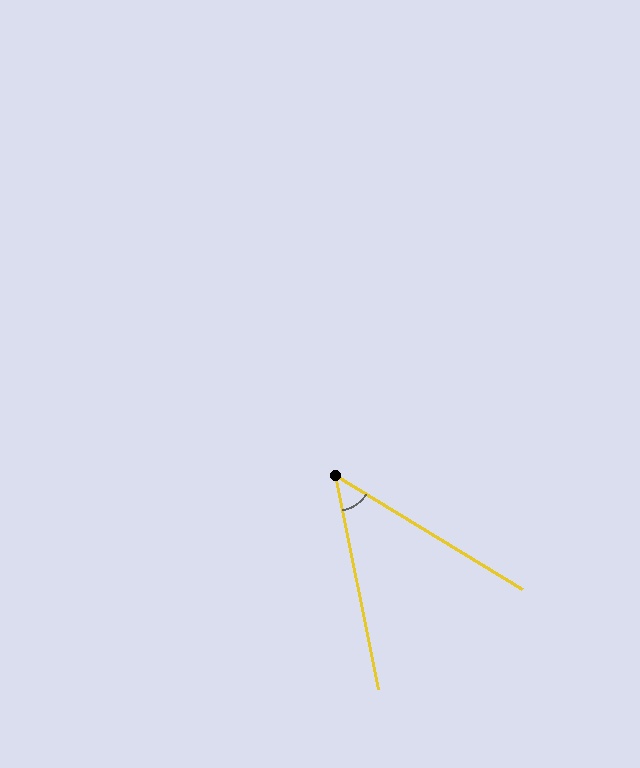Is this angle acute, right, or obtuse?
It is acute.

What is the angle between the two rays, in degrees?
Approximately 47 degrees.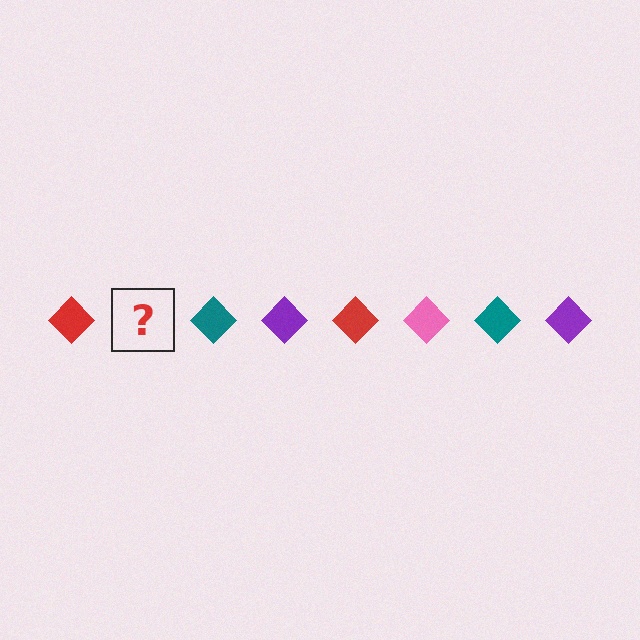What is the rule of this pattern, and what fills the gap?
The rule is that the pattern cycles through red, pink, teal, purple diamonds. The gap should be filled with a pink diamond.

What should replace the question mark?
The question mark should be replaced with a pink diamond.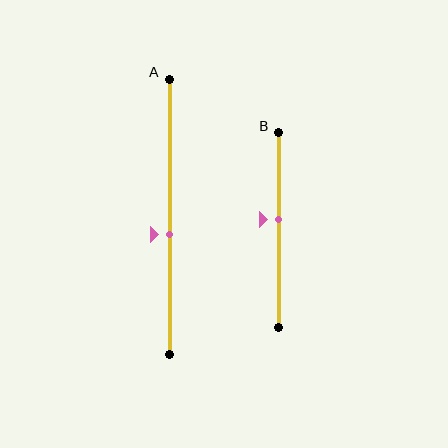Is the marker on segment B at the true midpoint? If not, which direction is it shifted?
No, the marker on segment B is shifted upward by about 6% of the segment length.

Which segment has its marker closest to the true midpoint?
Segment B has its marker closest to the true midpoint.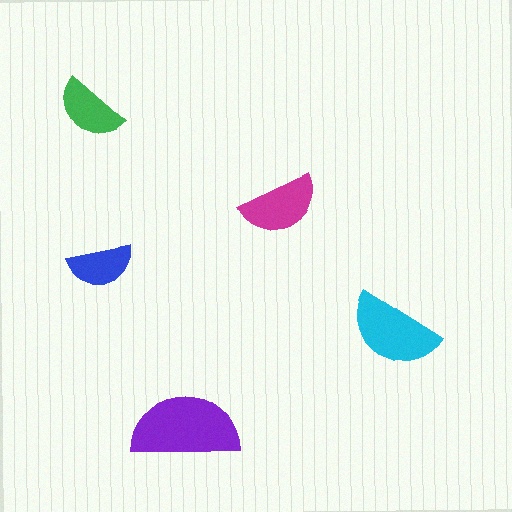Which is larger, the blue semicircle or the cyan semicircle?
The cyan one.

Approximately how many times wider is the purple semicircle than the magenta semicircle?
About 1.5 times wider.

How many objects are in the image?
There are 5 objects in the image.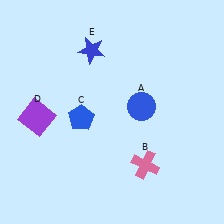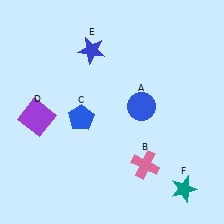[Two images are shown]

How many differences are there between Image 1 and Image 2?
There is 1 difference between the two images.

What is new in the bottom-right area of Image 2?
A teal star (F) was added in the bottom-right area of Image 2.